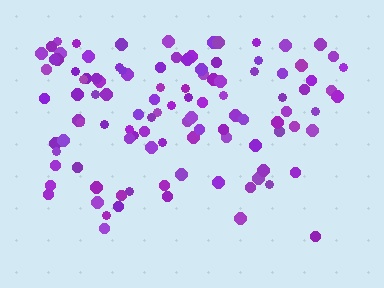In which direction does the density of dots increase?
From bottom to top, with the top side densest.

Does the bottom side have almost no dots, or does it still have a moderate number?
Still a moderate number, just noticeably fewer than the top.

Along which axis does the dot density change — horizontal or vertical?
Vertical.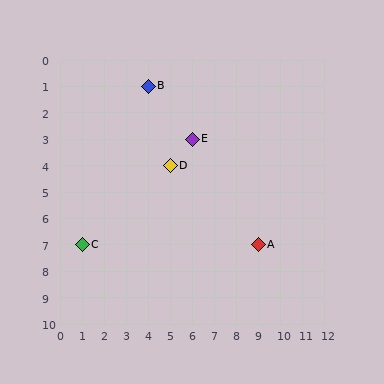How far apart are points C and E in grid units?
Points C and E are 5 columns and 4 rows apart (about 6.4 grid units diagonally).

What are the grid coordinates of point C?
Point C is at grid coordinates (1, 7).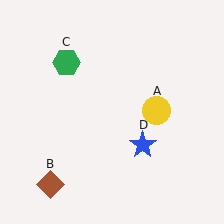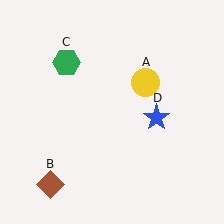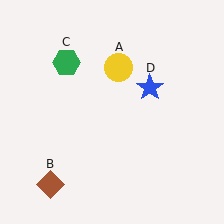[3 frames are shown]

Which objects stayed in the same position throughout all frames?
Brown diamond (object B) and green hexagon (object C) remained stationary.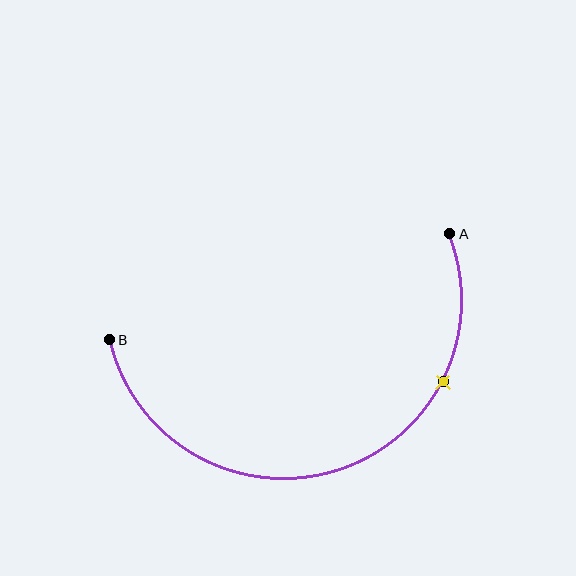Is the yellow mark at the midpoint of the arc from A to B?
No. The yellow mark lies on the arc but is closer to endpoint A. The arc midpoint would be at the point on the curve equidistant along the arc from both A and B.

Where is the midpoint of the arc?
The arc midpoint is the point on the curve farthest from the straight line joining A and B. It sits below that line.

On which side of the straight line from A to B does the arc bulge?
The arc bulges below the straight line connecting A and B.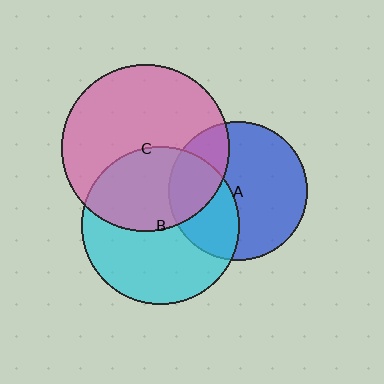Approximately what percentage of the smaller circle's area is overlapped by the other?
Approximately 45%.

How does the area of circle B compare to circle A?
Approximately 1.3 times.